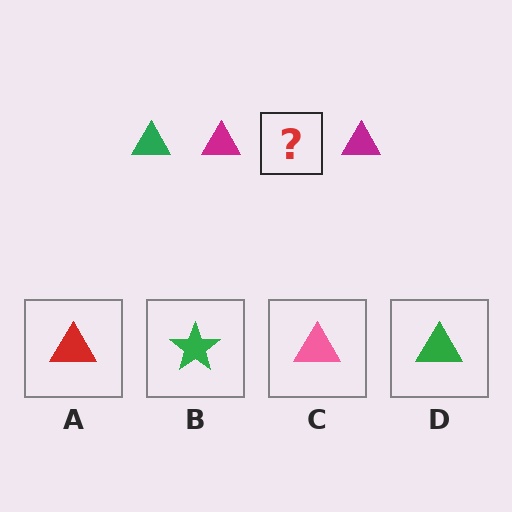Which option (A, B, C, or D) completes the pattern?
D.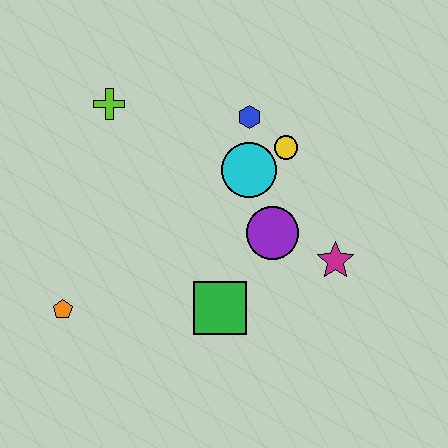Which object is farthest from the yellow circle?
The orange pentagon is farthest from the yellow circle.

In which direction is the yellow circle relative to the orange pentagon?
The yellow circle is to the right of the orange pentagon.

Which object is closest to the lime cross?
The blue hexagon is closest to the lime cross.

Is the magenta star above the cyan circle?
No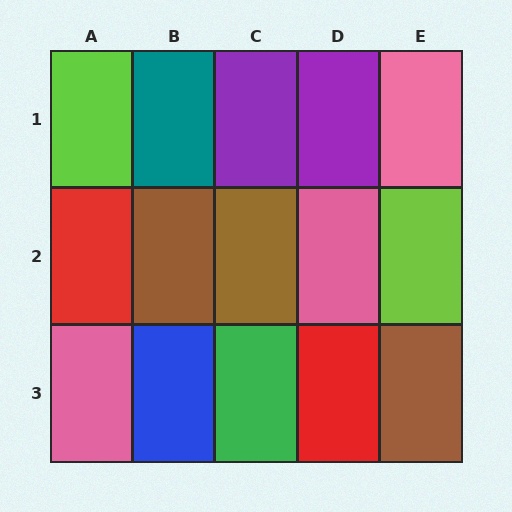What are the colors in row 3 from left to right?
Pink, blue, green, red, brown.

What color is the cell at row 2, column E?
Lime.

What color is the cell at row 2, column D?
Pink.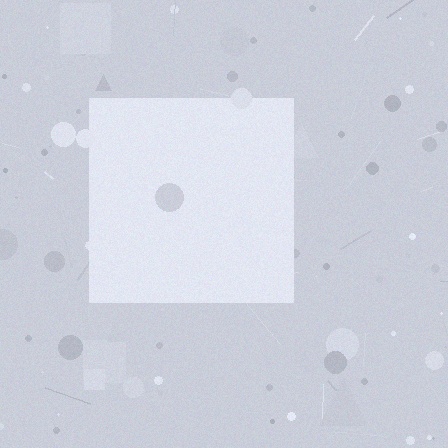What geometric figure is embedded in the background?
A square is embedded in the background.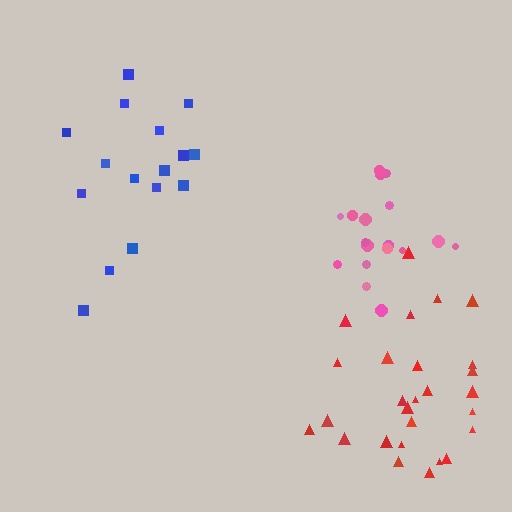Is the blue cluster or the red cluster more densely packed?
Red.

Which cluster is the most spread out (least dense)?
Blue.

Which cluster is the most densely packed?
Pink.